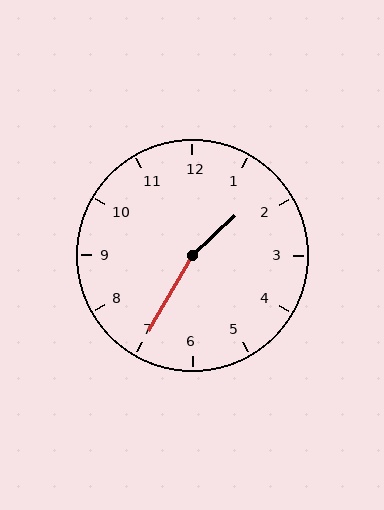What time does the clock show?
1:35.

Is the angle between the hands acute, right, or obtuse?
It is obtuse.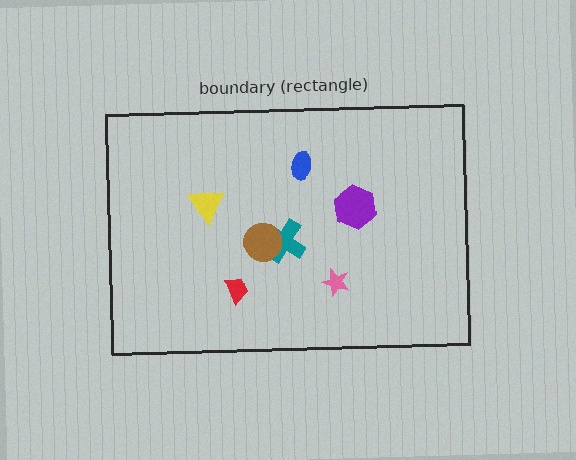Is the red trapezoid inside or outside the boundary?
Inside.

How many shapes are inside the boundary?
7 inside, 0 outside.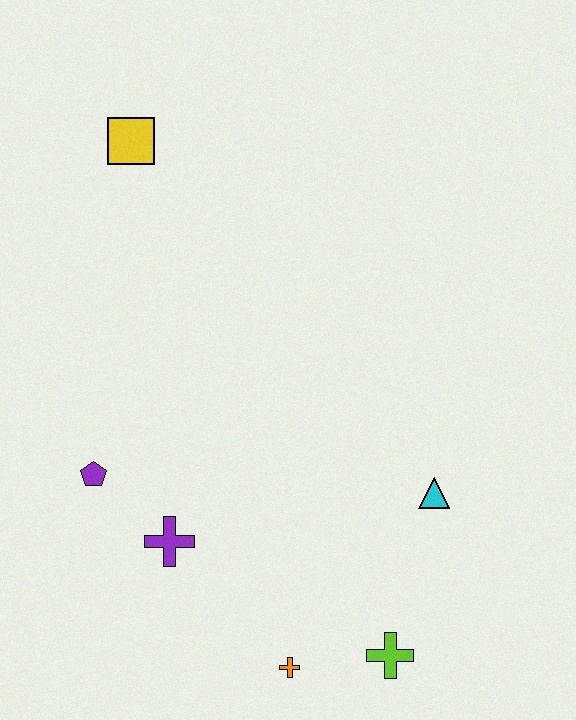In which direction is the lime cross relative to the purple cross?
The lime cross is to the right of the purple cross.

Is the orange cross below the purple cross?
Yes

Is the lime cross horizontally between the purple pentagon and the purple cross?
No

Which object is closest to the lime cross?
The orange cross is closest to the lime cross.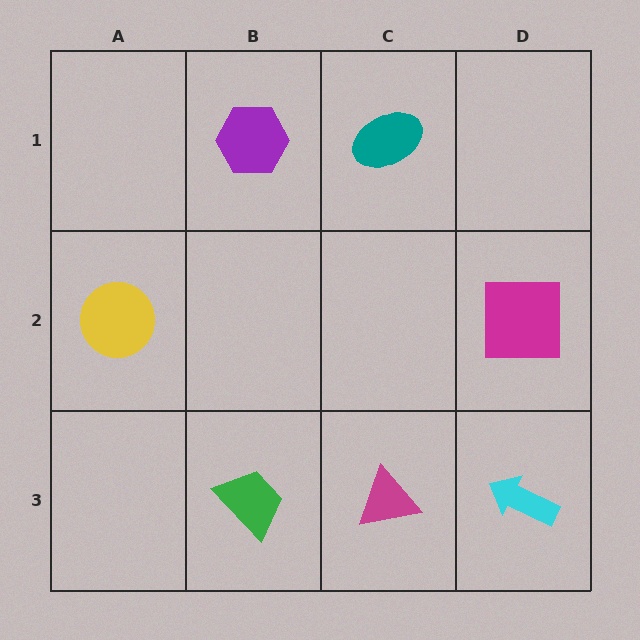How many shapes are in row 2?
2 shapes.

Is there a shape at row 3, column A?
No, that cell is empty.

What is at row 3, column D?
A cyan arrow.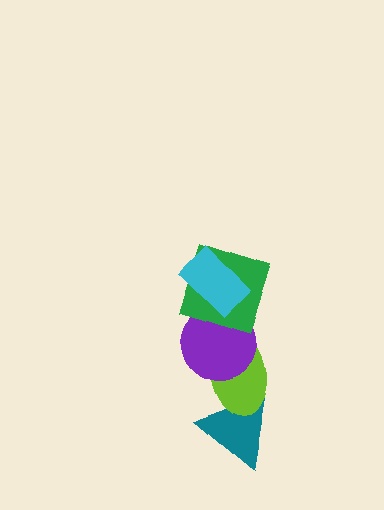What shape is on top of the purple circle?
The green square is on top of the purple circle.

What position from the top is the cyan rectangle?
The cyan rectangle is 1st from the top.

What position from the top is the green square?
The green square is 2nd from the top.